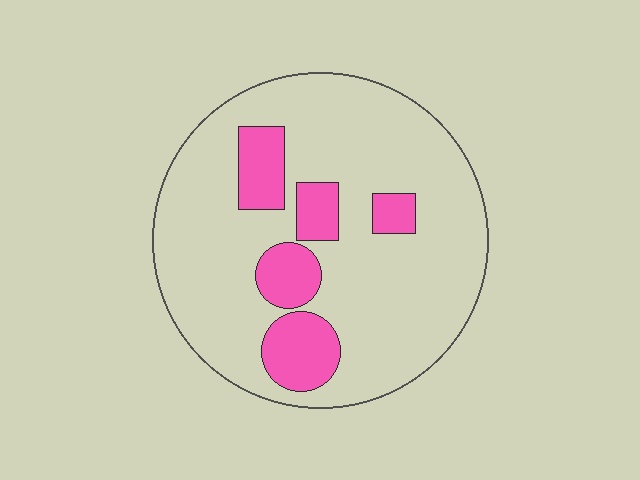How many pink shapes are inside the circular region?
5.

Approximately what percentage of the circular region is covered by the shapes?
Approximately 20%.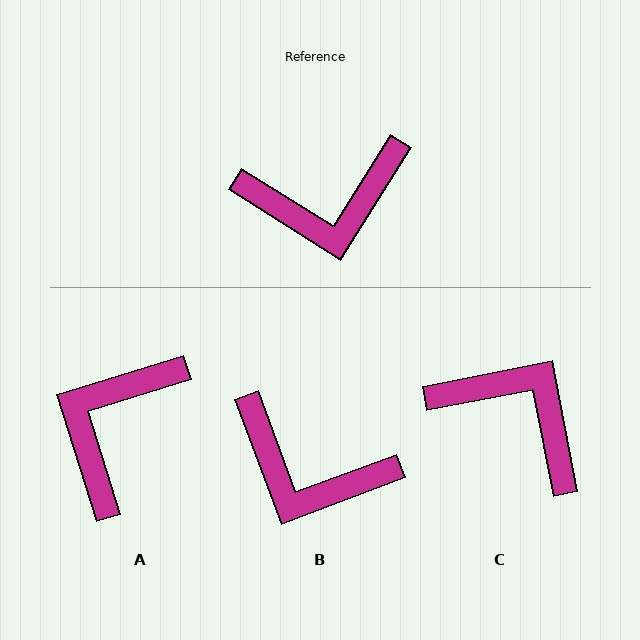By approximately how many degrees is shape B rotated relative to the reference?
Approximately 37 degrees clockwise.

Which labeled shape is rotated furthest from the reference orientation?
C, about 133 degrees away.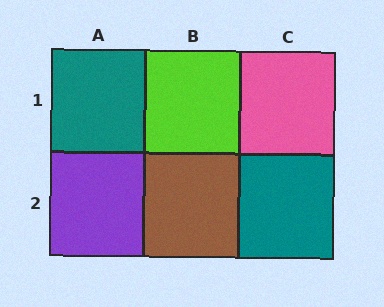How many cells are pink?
1 cell is pink.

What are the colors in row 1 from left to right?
Teal, lime, pink.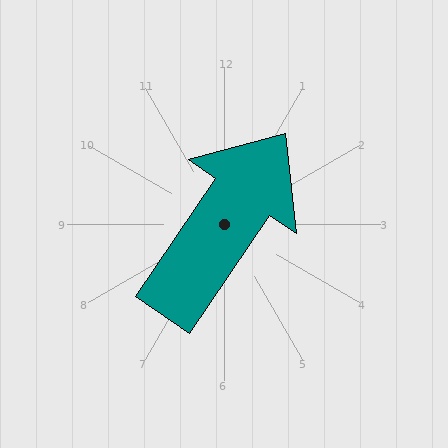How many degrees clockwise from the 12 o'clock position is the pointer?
Approximately 34 degrees.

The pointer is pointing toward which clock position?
Roughly 1 o'clock.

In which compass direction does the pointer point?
Northeast.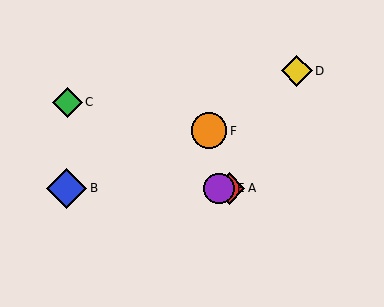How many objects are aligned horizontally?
3 objects (A, B, E) are aligned horizontally.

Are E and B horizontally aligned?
Yes, both are at y≈188.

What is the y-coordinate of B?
Object B is at y≈188.